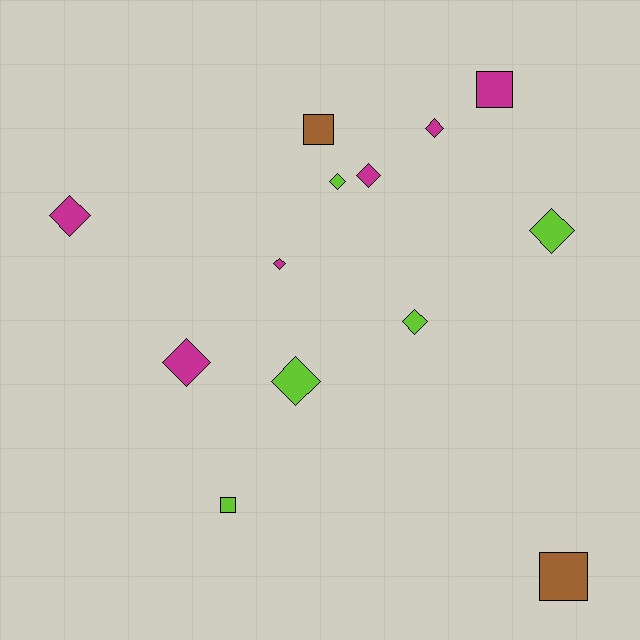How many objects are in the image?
There are 13 objects.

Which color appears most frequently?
Magenta, with 6 objects.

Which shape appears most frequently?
Diamond, with 9 objects.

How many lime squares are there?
There is 1 lime square.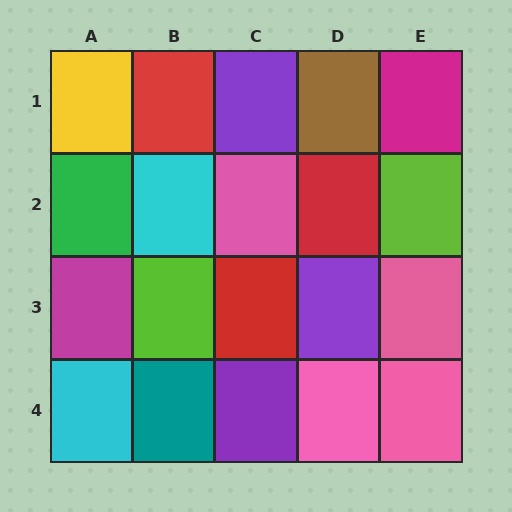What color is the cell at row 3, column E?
Pink.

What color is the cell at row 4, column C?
Purple.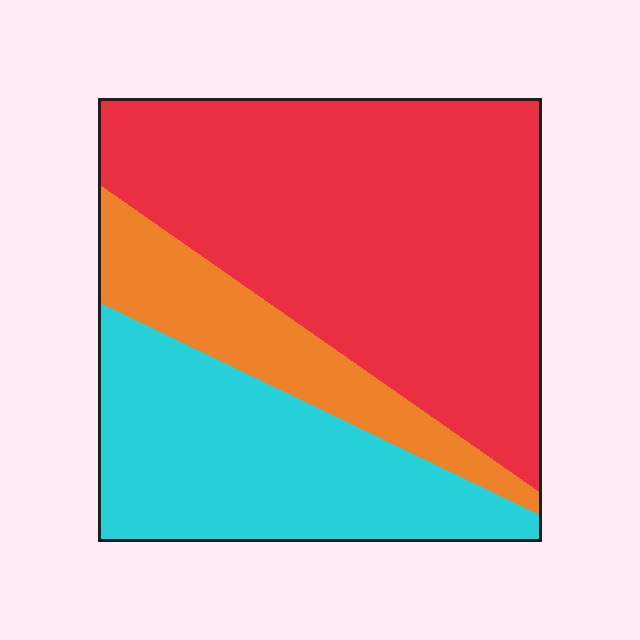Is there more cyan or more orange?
Cyan.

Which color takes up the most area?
Red, at roughly 55%.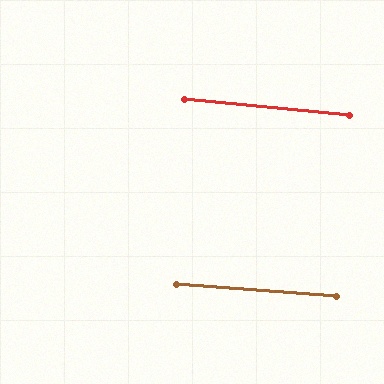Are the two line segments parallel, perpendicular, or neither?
Parallel — their directions differ by only 1.2°.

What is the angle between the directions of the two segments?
Approximately 1 degree.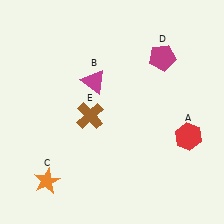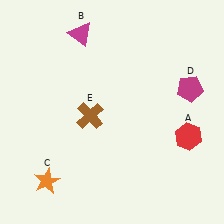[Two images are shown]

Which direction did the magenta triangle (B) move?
The magenta triangle (B) moved up.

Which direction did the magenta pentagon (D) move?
The magenta pentagon (D) moved down.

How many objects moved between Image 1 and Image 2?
2 objects moved between the two images.